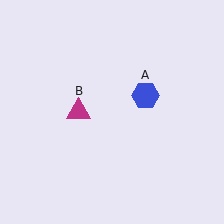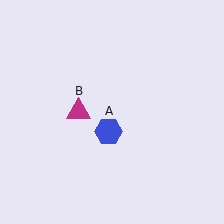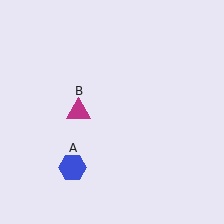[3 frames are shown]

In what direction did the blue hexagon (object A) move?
The blue hexagon (object A) moved down and to the left.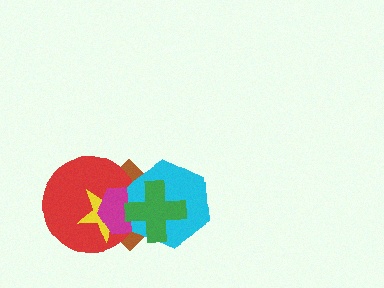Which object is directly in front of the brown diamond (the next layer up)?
The red circle is directly in front of the brown diamond.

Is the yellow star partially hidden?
Yes, it is partially covered by another shape.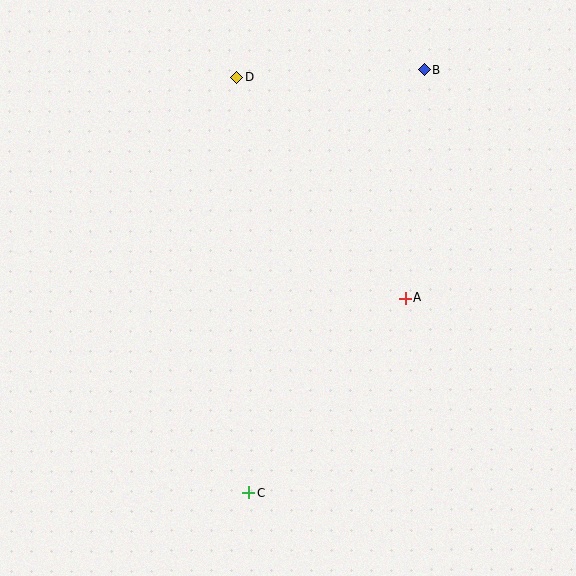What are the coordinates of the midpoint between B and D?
The midpoint between B and D is at (331, 74).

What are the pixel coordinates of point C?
Point C is at (249, 493).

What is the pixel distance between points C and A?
The distance between C and A is 250 pixels.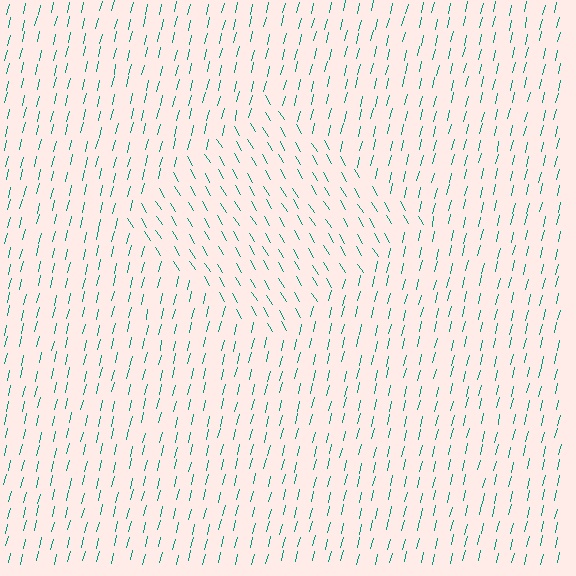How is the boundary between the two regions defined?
The boundary is defined purely by a change in line orientation (approximately 45 degrees difference). All lines are the same color and thickness.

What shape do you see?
I see a diamond.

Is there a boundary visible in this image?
Yes, there is a texture boundary formed by a change in line orientation.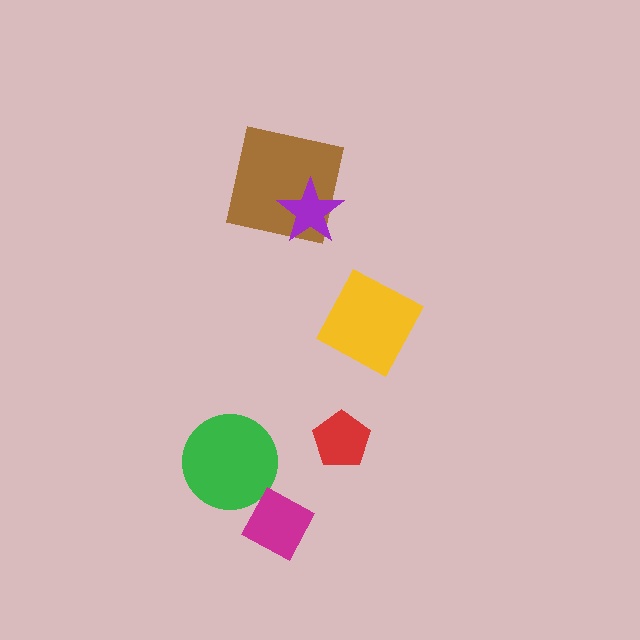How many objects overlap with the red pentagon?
0 objects overlap with the red pentagon.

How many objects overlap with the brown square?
1 object overlaps with the brown square.